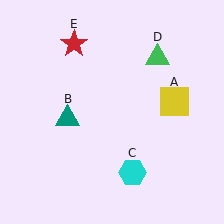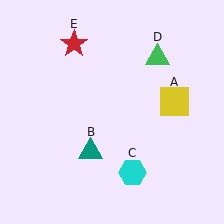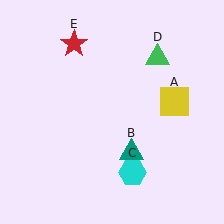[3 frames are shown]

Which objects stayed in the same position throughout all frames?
Yellow square (object A) and cyan hexagon (object C) and green triangle (object D) and red star (object E) remained stationary.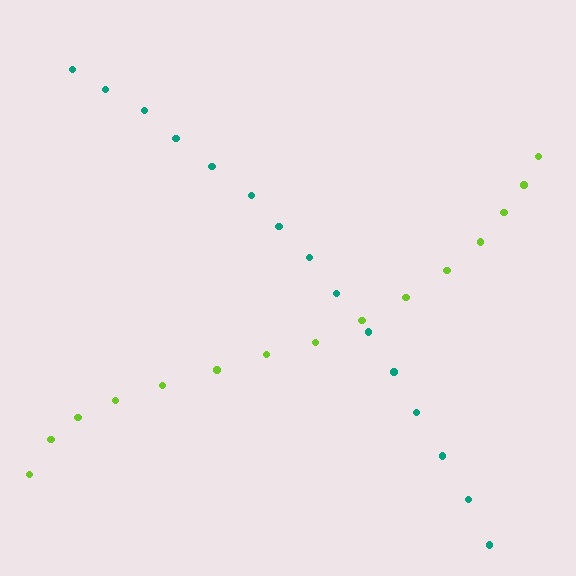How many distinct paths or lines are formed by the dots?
There are 2 distinct paths.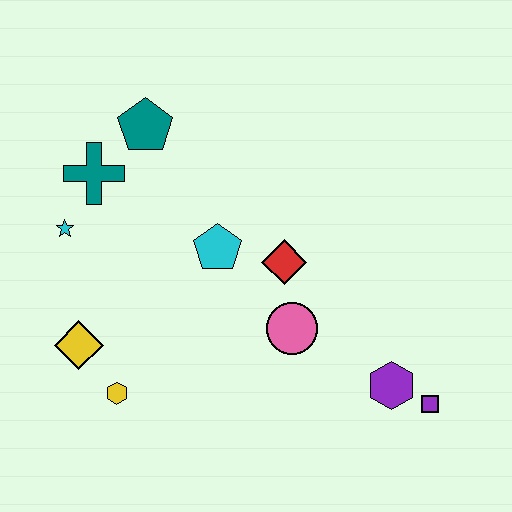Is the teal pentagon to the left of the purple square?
Yes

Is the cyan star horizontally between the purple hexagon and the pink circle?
No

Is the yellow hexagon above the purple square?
Yes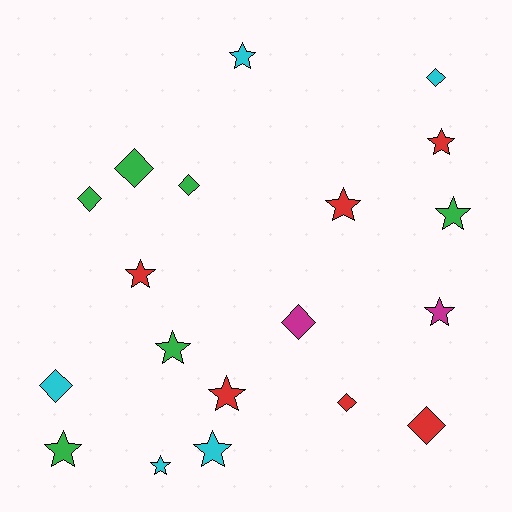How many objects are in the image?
There are 19 objects.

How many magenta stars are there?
There is 1 magenta star.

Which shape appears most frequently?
Star, with 11 objects.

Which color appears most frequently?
Red, with 6 objects.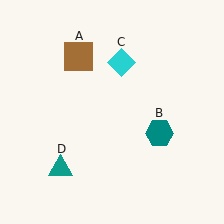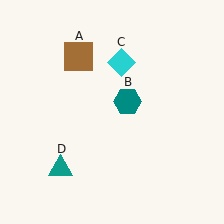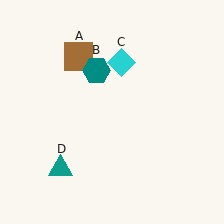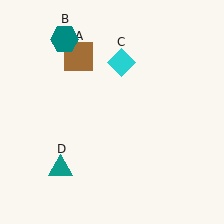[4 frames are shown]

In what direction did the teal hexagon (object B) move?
The teal hexagon (object B) moved up and to the left.